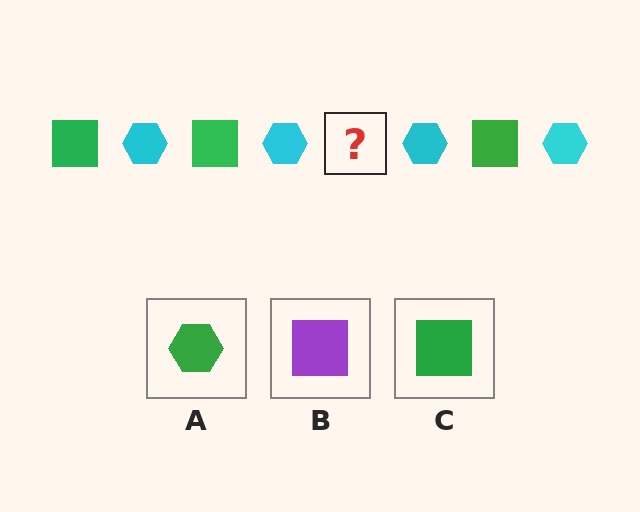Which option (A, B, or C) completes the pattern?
C.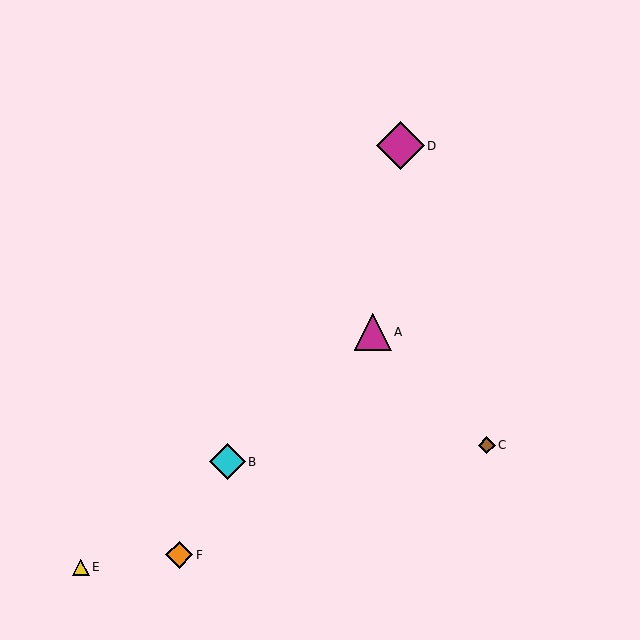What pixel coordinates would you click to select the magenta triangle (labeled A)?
Click at (373, 332) to select the magenta triangle A.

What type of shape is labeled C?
Shape C is a brown diamond.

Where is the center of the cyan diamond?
The center of the cyan diamond is at (227, 462).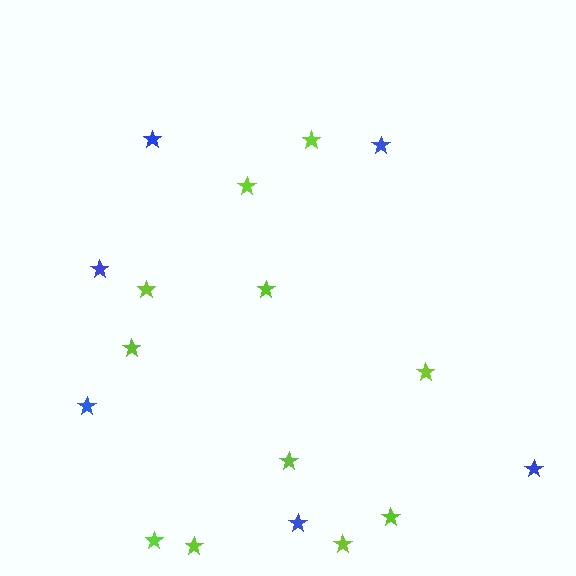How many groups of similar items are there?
There are 2 groups: one group of lime stars (11) and one group of blue stars (6).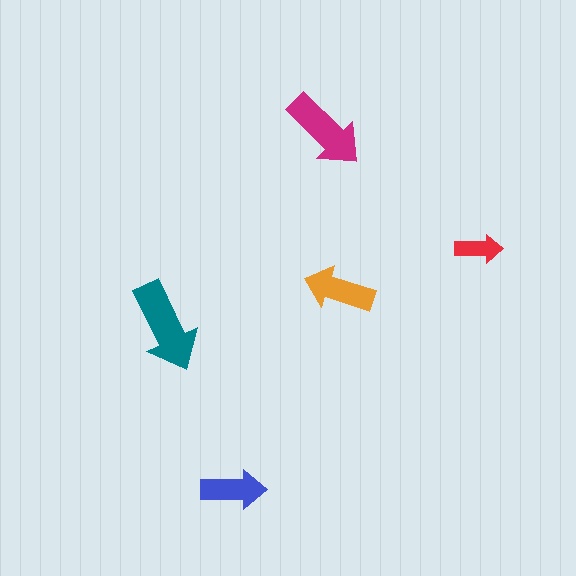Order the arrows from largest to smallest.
the teal one, the magenta one, the orange one, the blue one, the red one.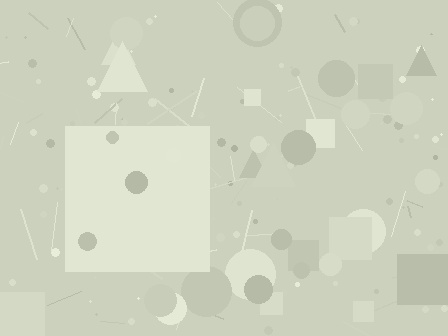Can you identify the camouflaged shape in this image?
The camouflaged shape is a square.